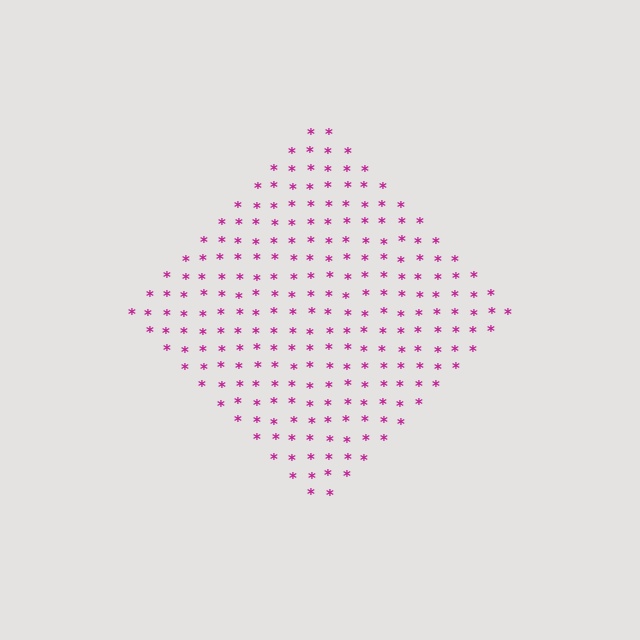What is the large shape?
The large shape is a diamond.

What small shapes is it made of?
It is made of small asterisks.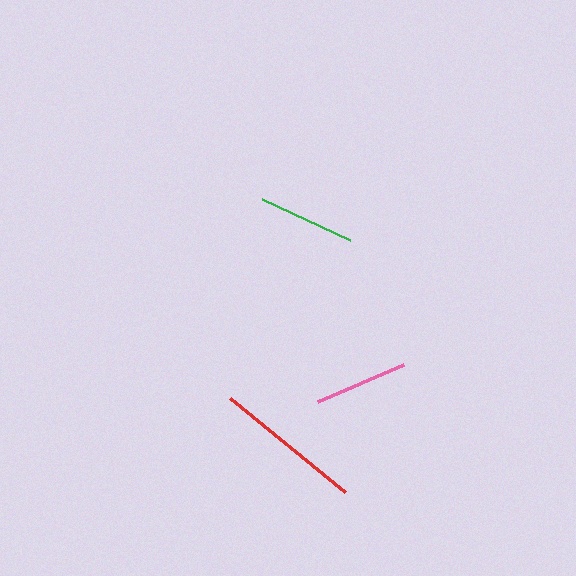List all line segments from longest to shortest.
From longest to shortest: red, green, pink.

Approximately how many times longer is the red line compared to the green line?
The red line is approximately 1.5 times the length of the green line.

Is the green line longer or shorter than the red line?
The red line is longer than the green line.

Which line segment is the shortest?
The pink line is the shortest at approximately 93 pixels.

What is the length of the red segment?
The red segment is approximately 149 pixels long.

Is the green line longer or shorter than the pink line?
The green line is longer than the pink line.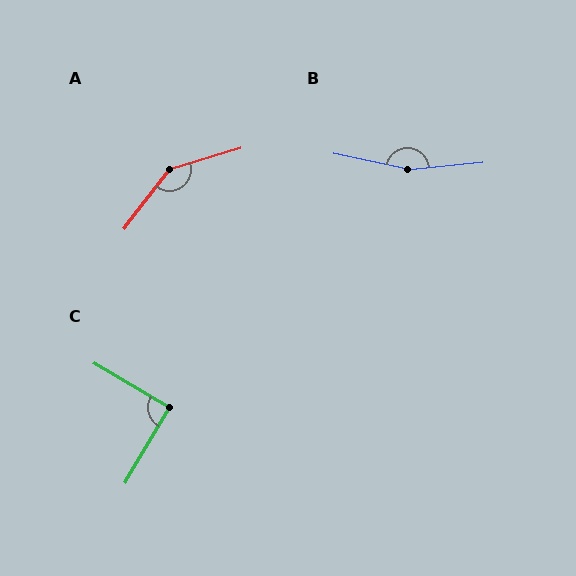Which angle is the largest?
B, at approximately 162 degrees.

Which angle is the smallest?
C, at approximately 90 degrees.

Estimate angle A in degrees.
Approximately 145 degrees.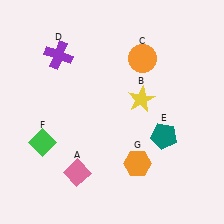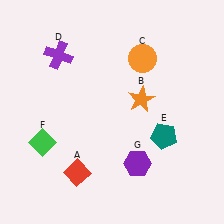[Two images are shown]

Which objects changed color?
A changed from pink to red. B changed from yellow to orange. G changed from orange to purple.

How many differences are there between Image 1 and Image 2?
There are 3 differences between the two images.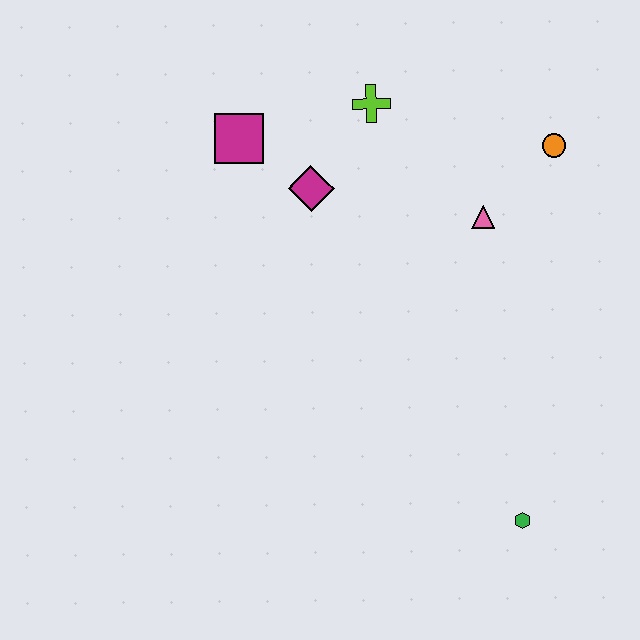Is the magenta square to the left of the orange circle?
Yes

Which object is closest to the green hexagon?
The pink triangle is closest to the green hexagon.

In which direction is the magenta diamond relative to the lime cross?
The magenta diamond is below the lime cross.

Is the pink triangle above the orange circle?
No